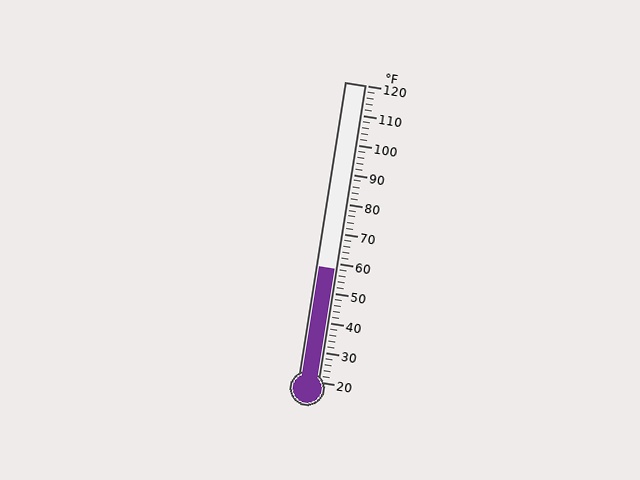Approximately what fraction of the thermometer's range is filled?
The thermometer is filled to approximately 40% of its range.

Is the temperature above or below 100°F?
The temperature is below 100°F.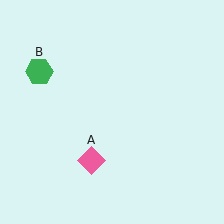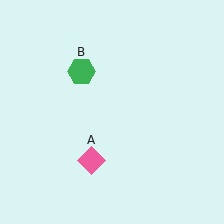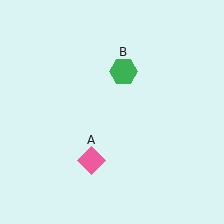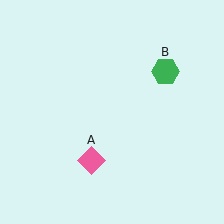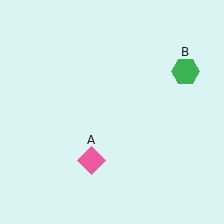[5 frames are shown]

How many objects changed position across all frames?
1 object changed position: green hexagon (object B).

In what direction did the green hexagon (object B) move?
The green hexagon (object B) moved right.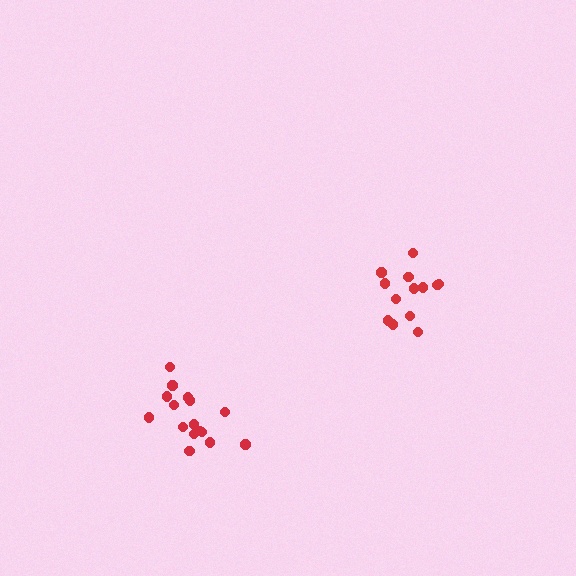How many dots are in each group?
Group 1: 16 dots, Group 2: 13 dots (29 total).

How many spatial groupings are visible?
There are 2 spatial groupings.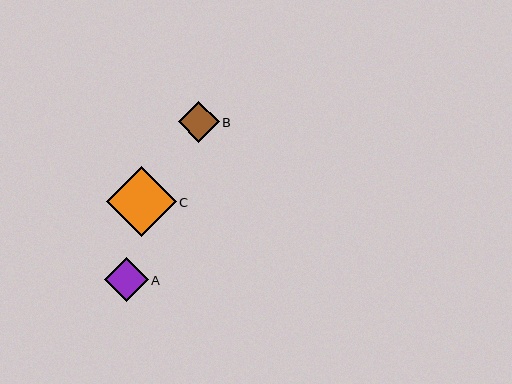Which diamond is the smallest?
Diamond B is the smallest with a size of approximately 41 pixels.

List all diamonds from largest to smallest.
From largest to smallest: C, A, B.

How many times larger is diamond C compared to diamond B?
Diamond C is approximately 1.7 times the size of diamond B.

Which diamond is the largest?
Diamond C is the largest with a size of approximately 69 pixels.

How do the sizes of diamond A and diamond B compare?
Diamond A and diamond B are approximately the same size.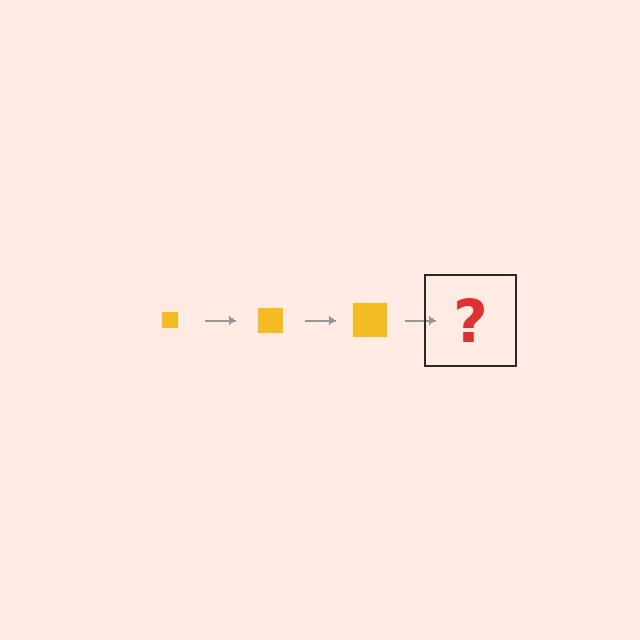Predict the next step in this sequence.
The next step is a yellow square, larger than the previous one.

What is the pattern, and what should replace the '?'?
The pattern is that the square gets progressively larger each step. The '?' should be a yellow square, larger than the previous one.